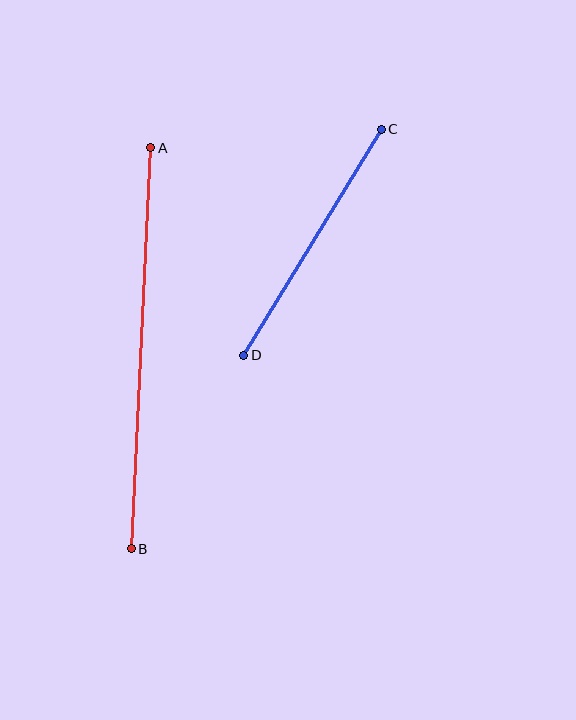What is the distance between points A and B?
The distance is approximately 402 pixels.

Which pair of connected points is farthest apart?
Points A and B are farthest apart.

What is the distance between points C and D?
The distance is approximately 265 pixels.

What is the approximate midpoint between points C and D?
The midpoint is at approximately (312, 242) pixels.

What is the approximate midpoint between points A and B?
The midpoint is at approximately (141, 348) pixels.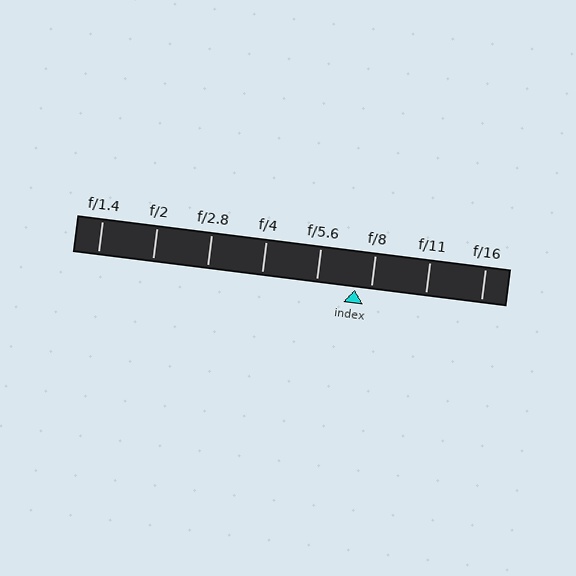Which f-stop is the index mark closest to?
The index mark is closest to f/8.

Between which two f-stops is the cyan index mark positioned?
The index mark is between f/5.6 and f/8.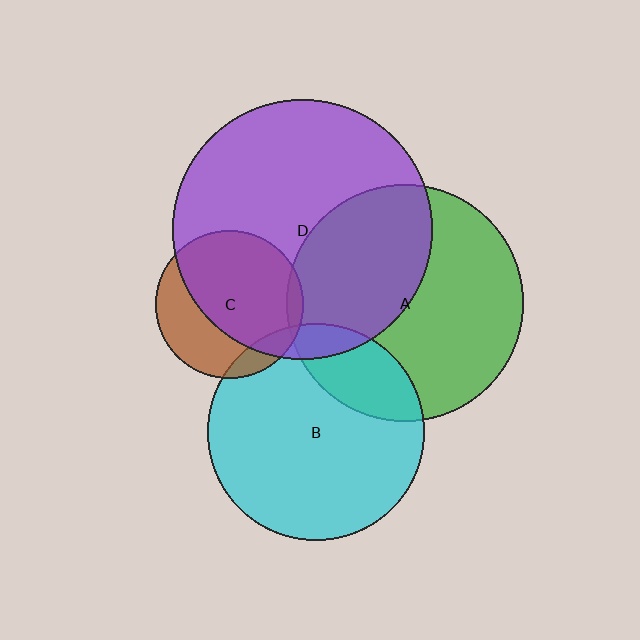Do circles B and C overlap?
Yes.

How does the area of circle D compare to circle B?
Approximately 1.4 times.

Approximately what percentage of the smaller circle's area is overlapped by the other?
Approximately 10%.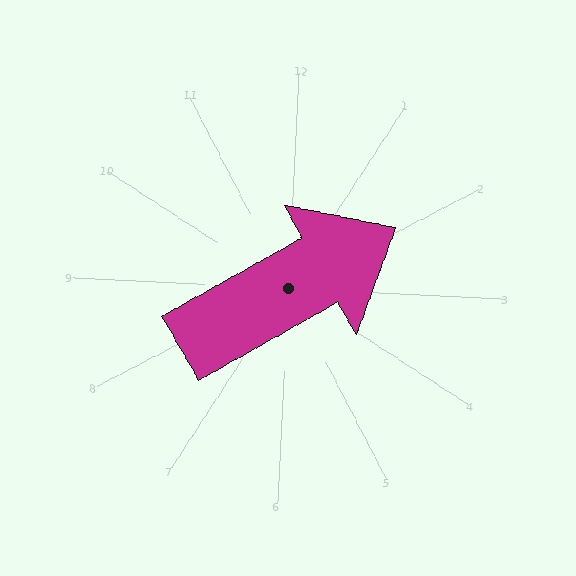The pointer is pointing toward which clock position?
Roughly 2 o'clock.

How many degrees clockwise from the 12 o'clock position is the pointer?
Approximately 58 degrees.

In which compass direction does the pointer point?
Northeast.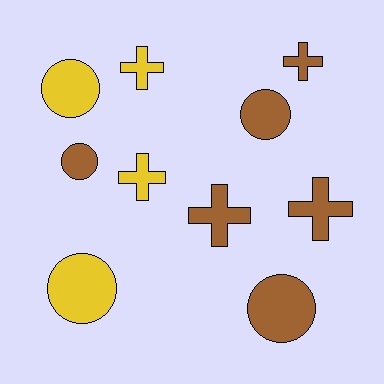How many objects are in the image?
There are 10 objects.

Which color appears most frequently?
Brown, with 6 objects.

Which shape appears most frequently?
Cross, with 5 objects.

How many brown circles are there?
There are 3 brown circles.